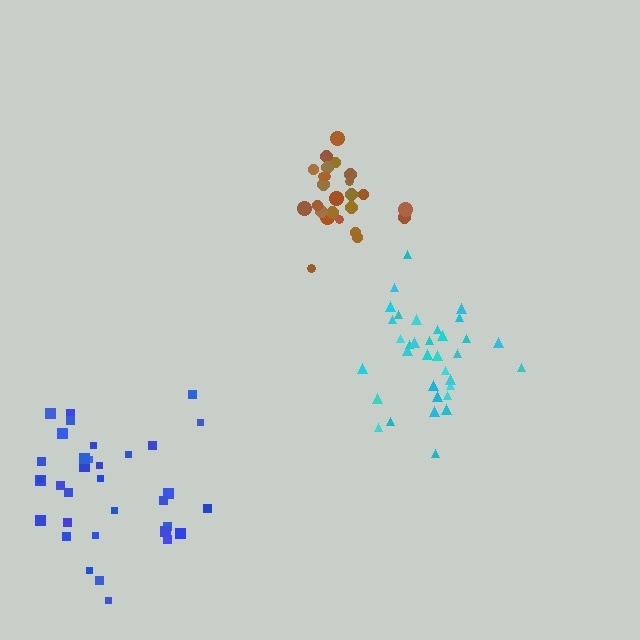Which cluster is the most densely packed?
Brown.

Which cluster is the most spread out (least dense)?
Blue.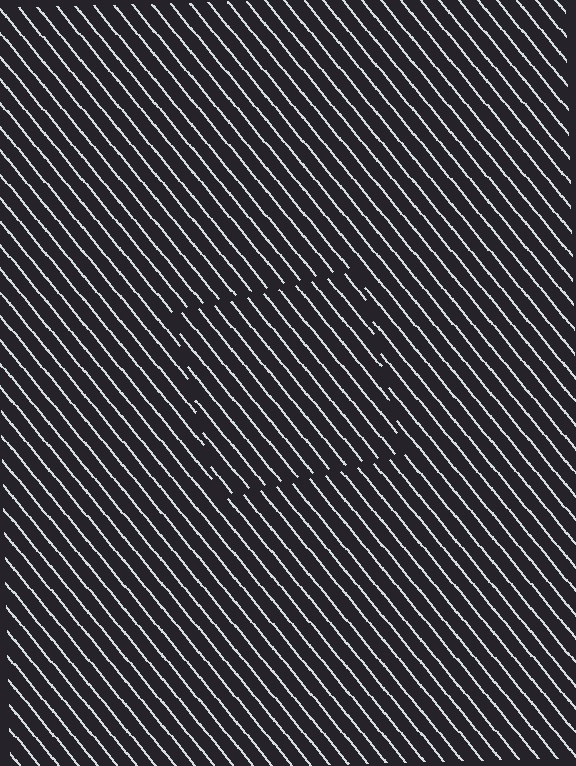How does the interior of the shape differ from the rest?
The interior of the shape contains the same grating, shifted by half a period — the contour is defined by the phase discontinuity where line-ends from the inner and outer gratings abut.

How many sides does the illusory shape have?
4 sides — the line-ends trace a square.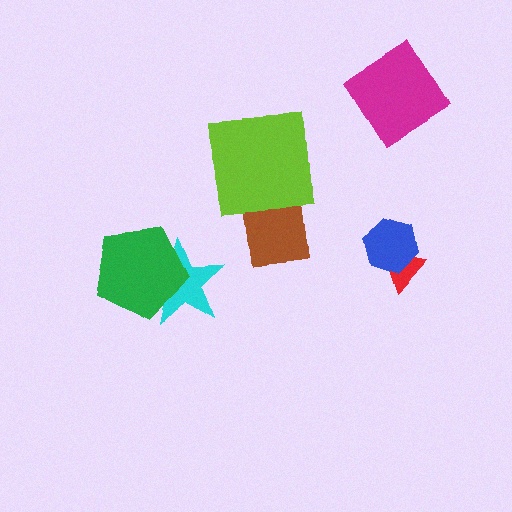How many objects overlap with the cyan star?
1 object overlaps with the cyan star.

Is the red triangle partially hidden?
Yes, it is partially covered by another shape.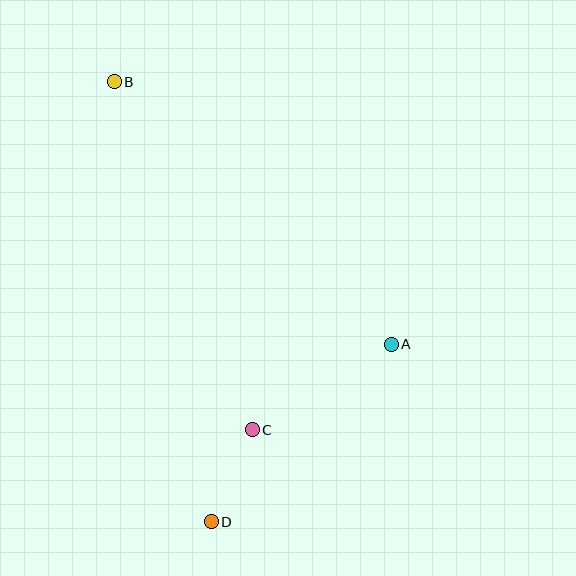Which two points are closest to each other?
Points C and D are closest to each other.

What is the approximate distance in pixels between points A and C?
The distance between A and C is approximately 163 pixels.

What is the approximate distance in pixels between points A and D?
The distance between A and D is approximately 253 pixels.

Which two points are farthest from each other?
Points B and D are farthest from each other.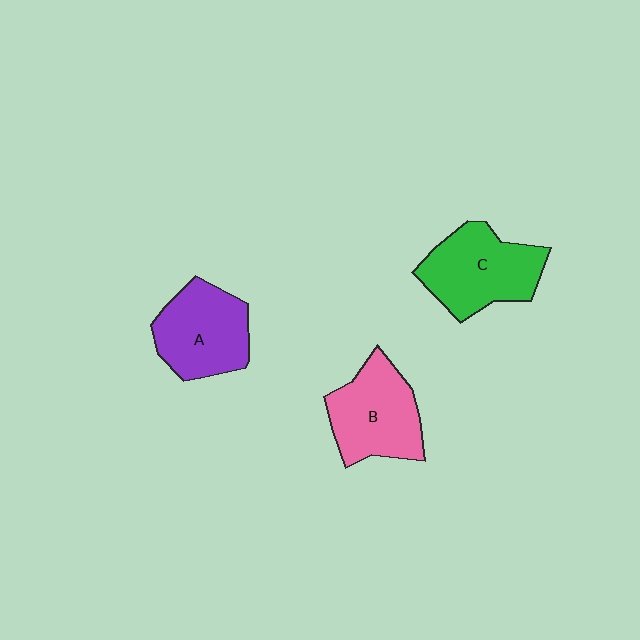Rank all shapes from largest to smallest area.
From largest to smallest: C (green), B (pink), A (purple).